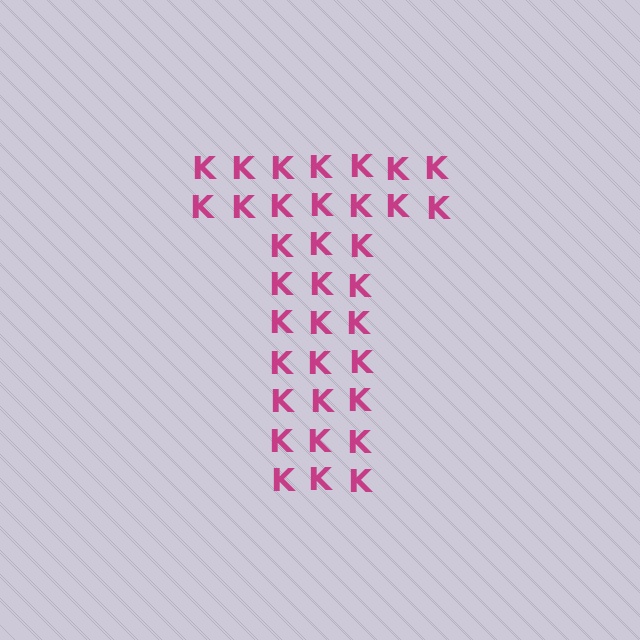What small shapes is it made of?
It is made of small letter K's.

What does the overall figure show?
The overall figure shows the letter T.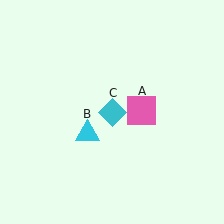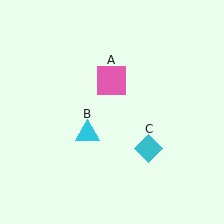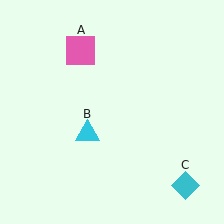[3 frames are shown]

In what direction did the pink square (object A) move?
The pink square (object A) moved up and to the left.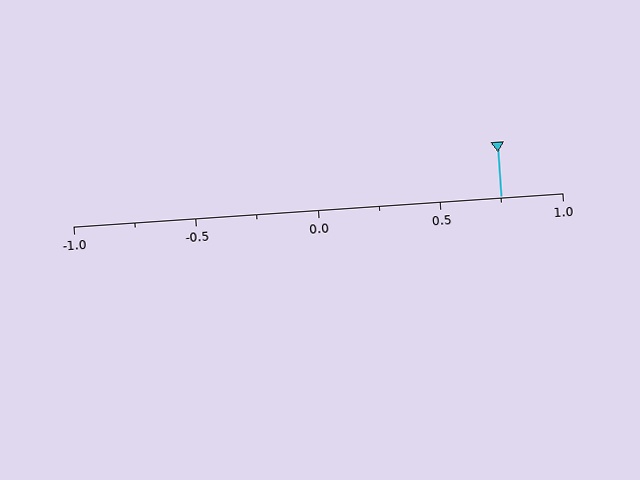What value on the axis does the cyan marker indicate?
The marker indicates approximately 0.75.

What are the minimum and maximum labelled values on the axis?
The axis runs from -1.0 to 1.0.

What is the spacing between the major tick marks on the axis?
The major ticks are spaced 0.5 apart.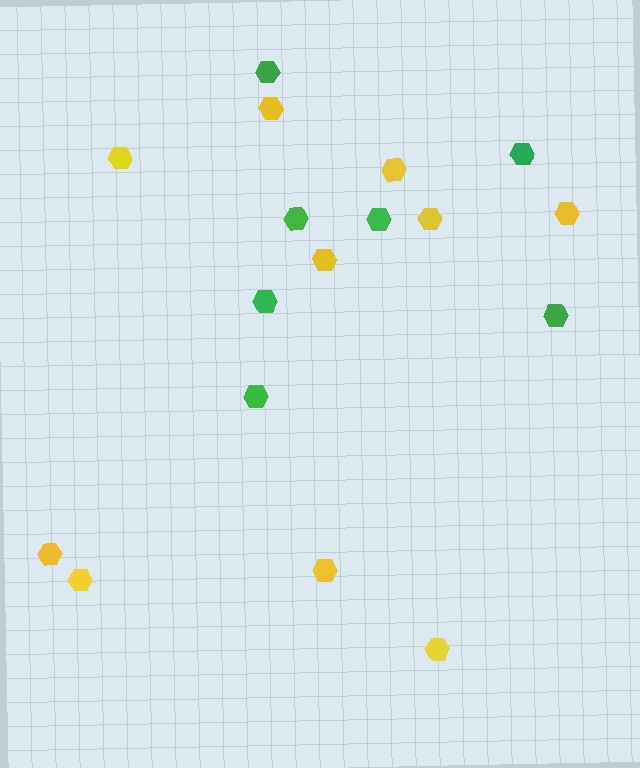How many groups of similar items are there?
There are 2 groups: one group of green hexagons (7) and one group of yellow hexagons (10).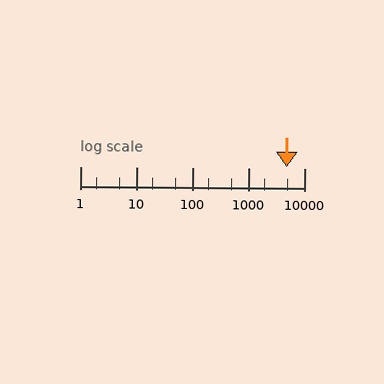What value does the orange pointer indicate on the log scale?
The pointer indicates approximately 4900.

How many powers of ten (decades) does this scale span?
The scale spans 4 decades, from 1 to 10000.